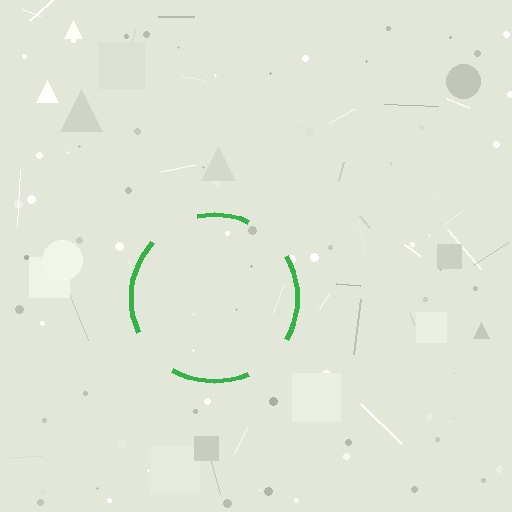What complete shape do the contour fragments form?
The contour fragments form a circle.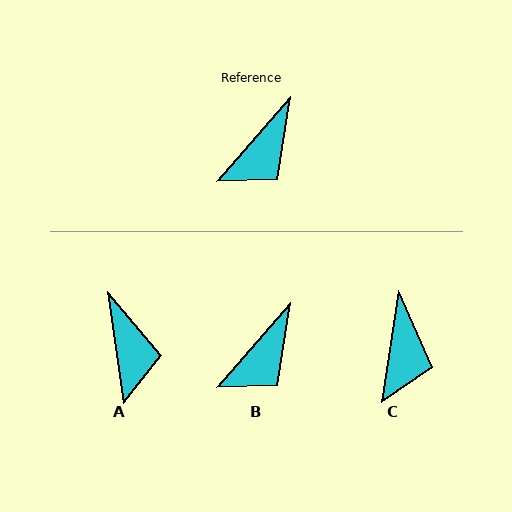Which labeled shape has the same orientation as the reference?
B.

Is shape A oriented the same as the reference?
No, it is off by about 49 degrees.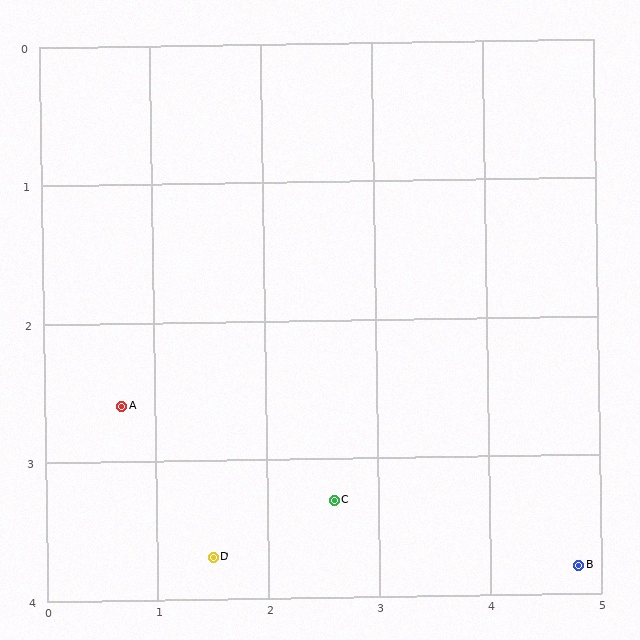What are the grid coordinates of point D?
Point D is at approximately (1.5, 3.7).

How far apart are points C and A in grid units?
Points C and A are about 2.0 grid units apart.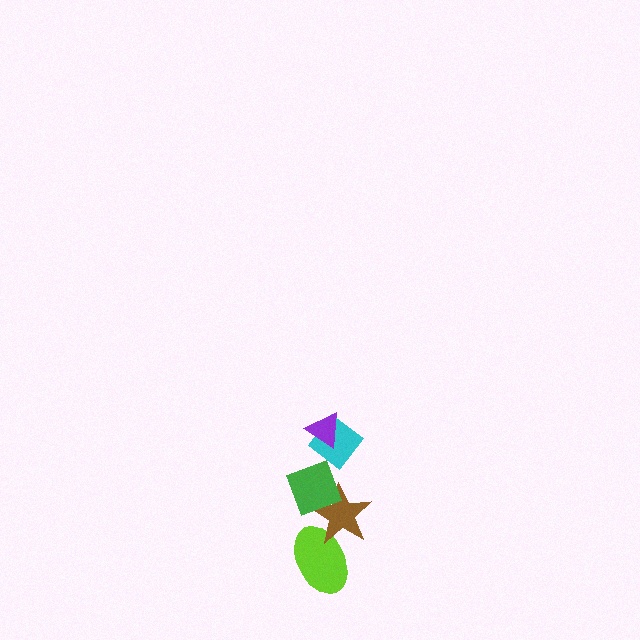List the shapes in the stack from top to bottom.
From top to bottom: the purple triangle, the cyan diamond, the green diamond, the brown star, the lime ellipse.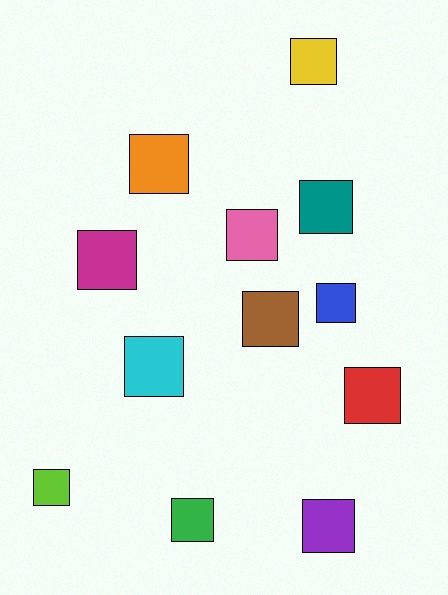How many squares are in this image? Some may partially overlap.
There are 12 squares.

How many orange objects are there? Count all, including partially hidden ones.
There is 1 orange object.